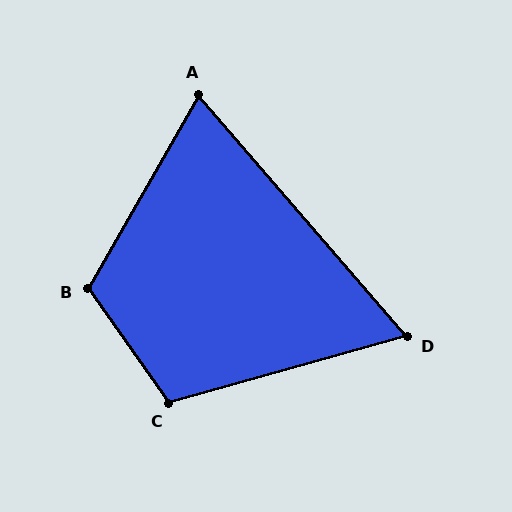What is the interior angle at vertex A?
Approximately 71 degrees (acute).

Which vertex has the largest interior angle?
B, at approximately 115 degrees.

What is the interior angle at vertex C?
Approximately 109 degrees (obtuse).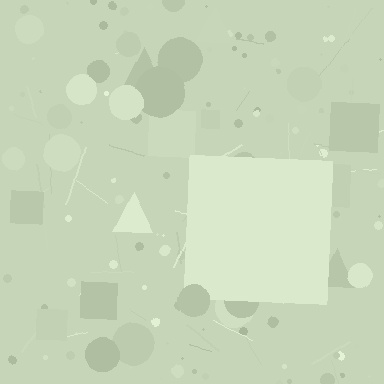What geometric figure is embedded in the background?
A square is embedded in the background.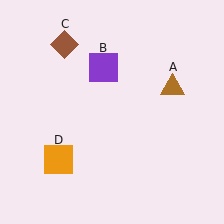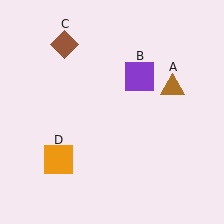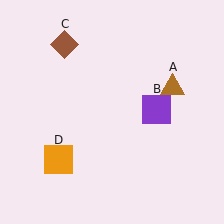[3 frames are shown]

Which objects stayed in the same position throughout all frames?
Brown triangle (object A) and brown diamond (object C) and orange square (object D) remained stationary.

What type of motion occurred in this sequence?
The purple square (object B) rotated clockwise around the center of the scene.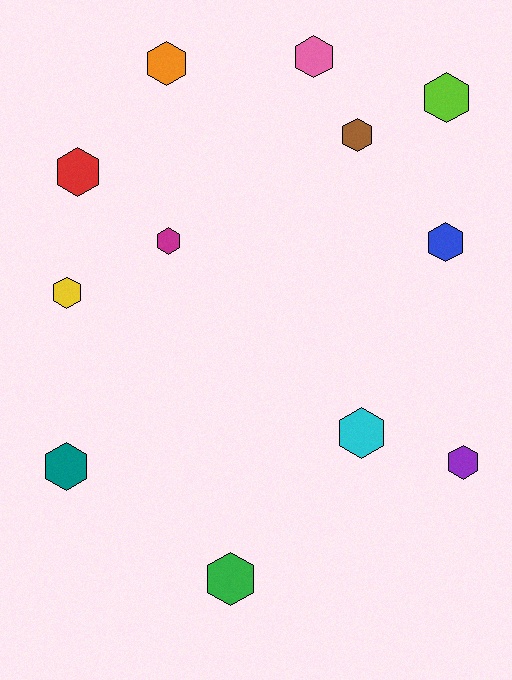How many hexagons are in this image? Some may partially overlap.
There are 12 hexagons.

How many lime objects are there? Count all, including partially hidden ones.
There is 1 lime object.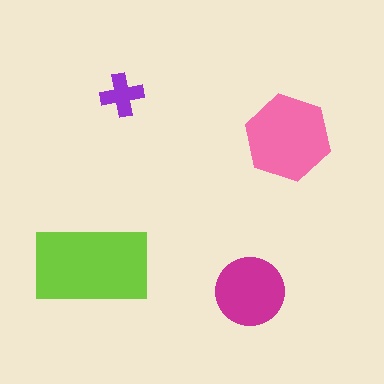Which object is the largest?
The lime rectangle.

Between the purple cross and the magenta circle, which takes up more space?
The magenta circle.